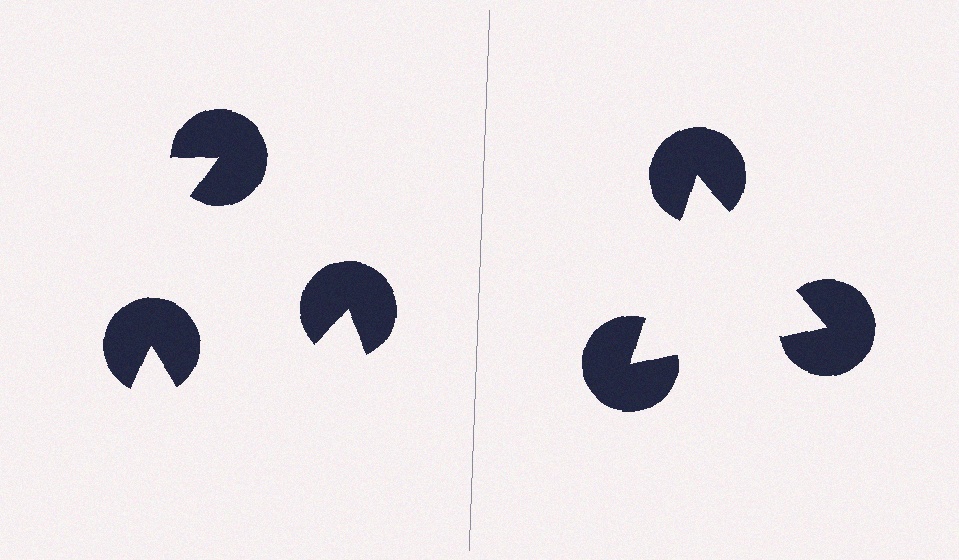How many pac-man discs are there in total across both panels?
6 — 3 on each side.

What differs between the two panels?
The pac-man discs are positioned identically on both sides; only the wedge orientations differ. On the right they align to a triangle; on the left they are misaligned.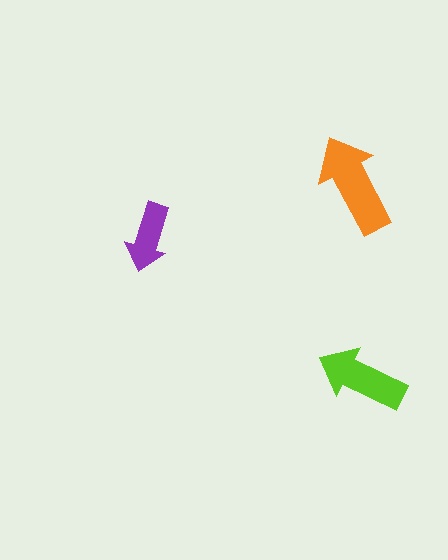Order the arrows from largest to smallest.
the orange one, the lime one, the purple one.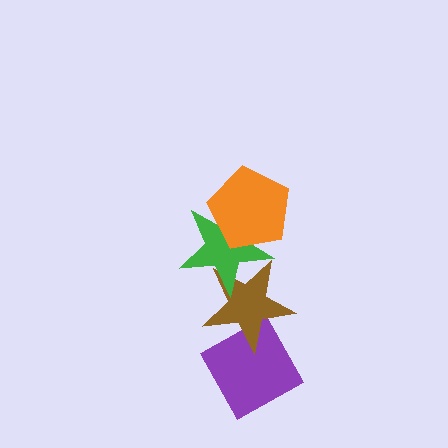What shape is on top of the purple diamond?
The brown star is on top of the purple diamond.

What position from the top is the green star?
The green star is 2nd from the top.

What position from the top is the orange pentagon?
The orange pentagon is 1st from the top.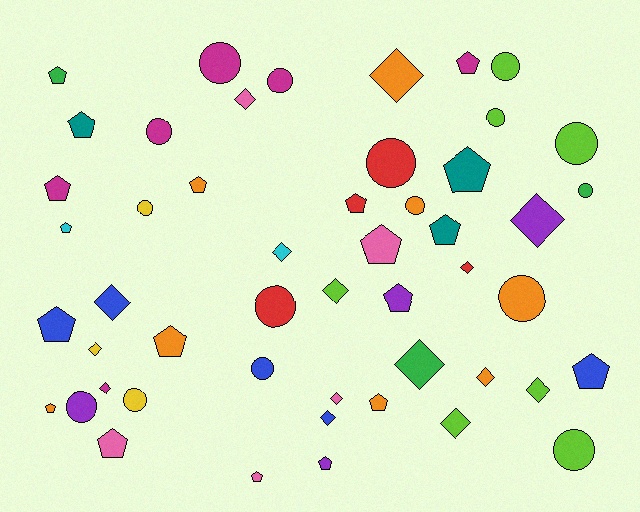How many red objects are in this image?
There are 4 red objects.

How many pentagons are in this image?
There are 19 pentagons.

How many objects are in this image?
There are 50 objects.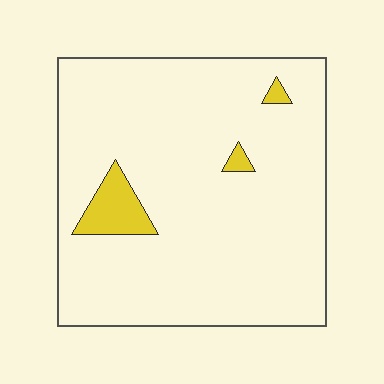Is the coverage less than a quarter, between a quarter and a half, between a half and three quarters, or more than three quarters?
Less than a quarter.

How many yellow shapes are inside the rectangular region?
3.